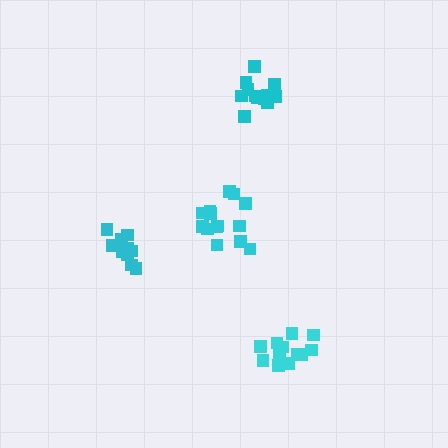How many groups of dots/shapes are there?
There are 4 groups.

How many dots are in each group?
Group 1: 12 dots, Group 2: 12 dots, Group 3: 14 dots, Group 4: 12 dots (50 total).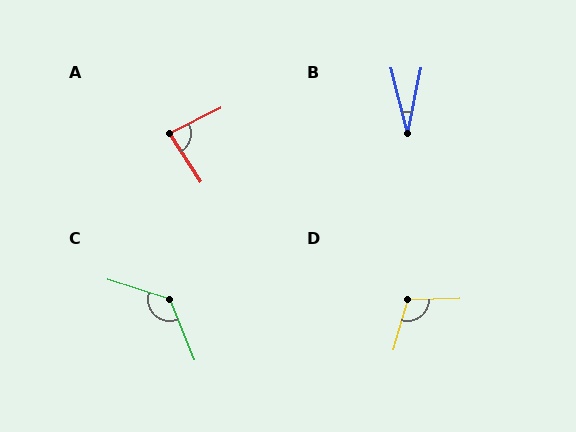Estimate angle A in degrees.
Approximately 83 degrees.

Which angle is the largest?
C, at approximately 129 degrees.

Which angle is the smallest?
B, at approximately 25 degrees.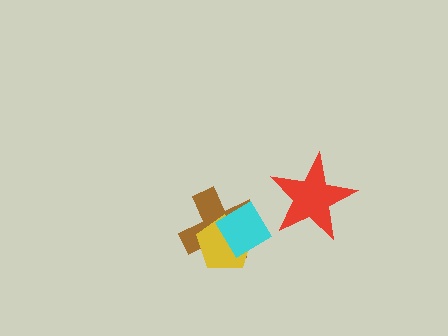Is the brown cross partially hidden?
Yes, it is partially covered by another shape.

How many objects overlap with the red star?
0 objects overlap with the red star.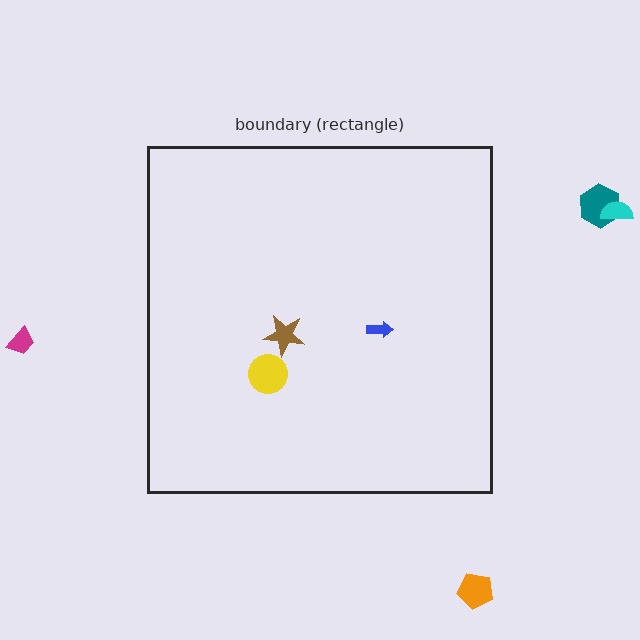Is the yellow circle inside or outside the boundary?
Inside.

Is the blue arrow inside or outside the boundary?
Inside.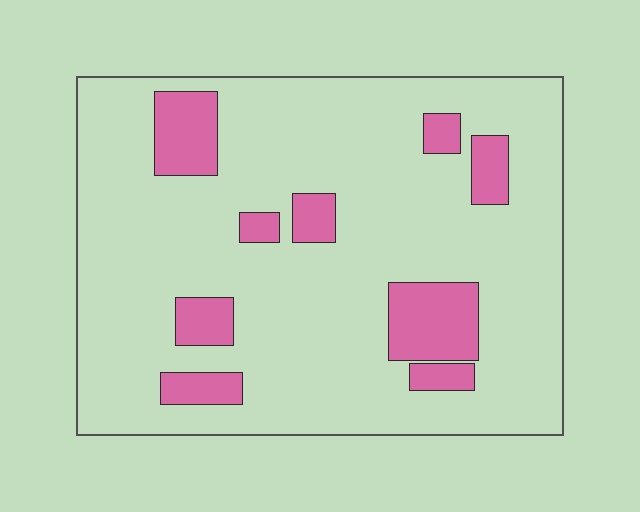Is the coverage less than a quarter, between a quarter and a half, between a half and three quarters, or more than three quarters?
Less than a quarter.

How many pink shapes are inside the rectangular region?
9.